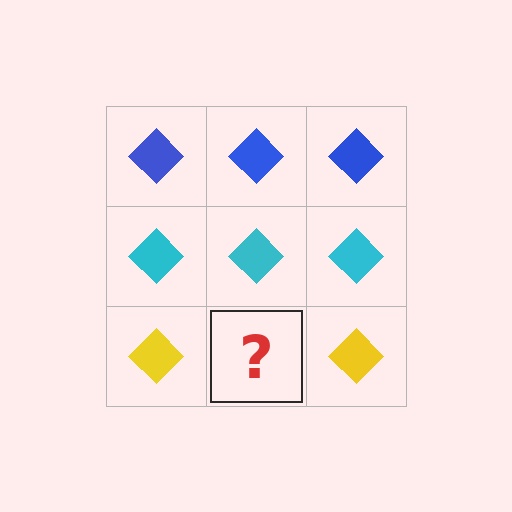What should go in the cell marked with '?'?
The missing cell should contain a yellow diamond.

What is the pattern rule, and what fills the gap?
The rule is that each row has a consistent color. The gap should be filled with a yellow diamond.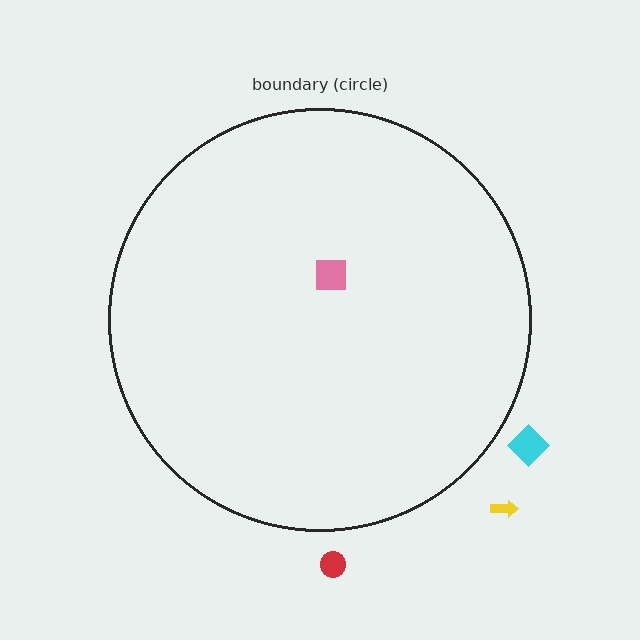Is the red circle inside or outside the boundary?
Outside.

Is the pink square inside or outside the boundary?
Inside.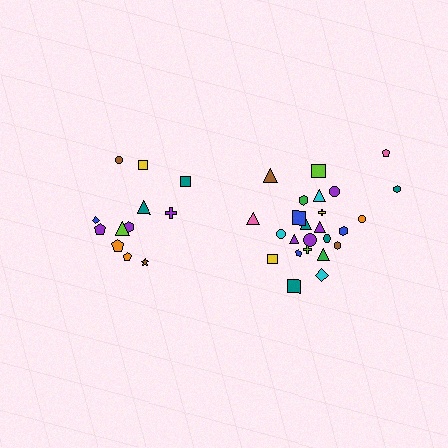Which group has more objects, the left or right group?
The right group.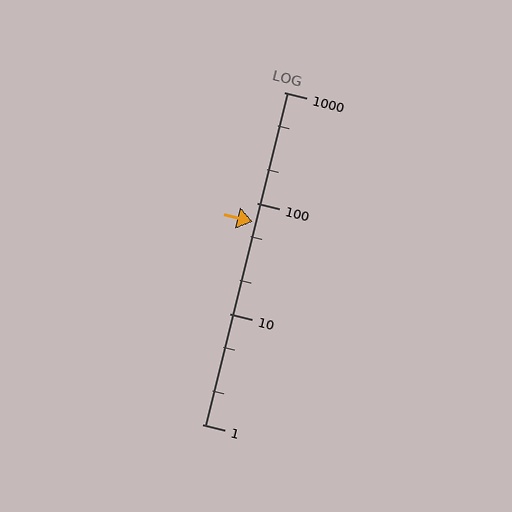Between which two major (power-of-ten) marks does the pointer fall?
The pointer is between 10 and 100.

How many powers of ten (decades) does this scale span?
The scale spans 3 decades, from 1 to 1000.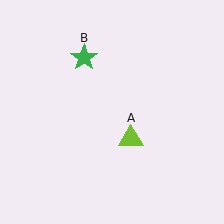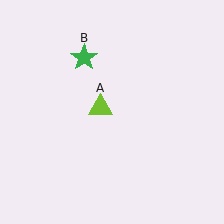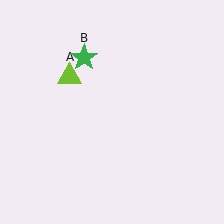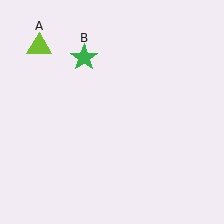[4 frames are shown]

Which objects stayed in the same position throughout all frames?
Green star (object B) remained stationary.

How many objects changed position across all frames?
1 object changed position: lime triangle (object A).